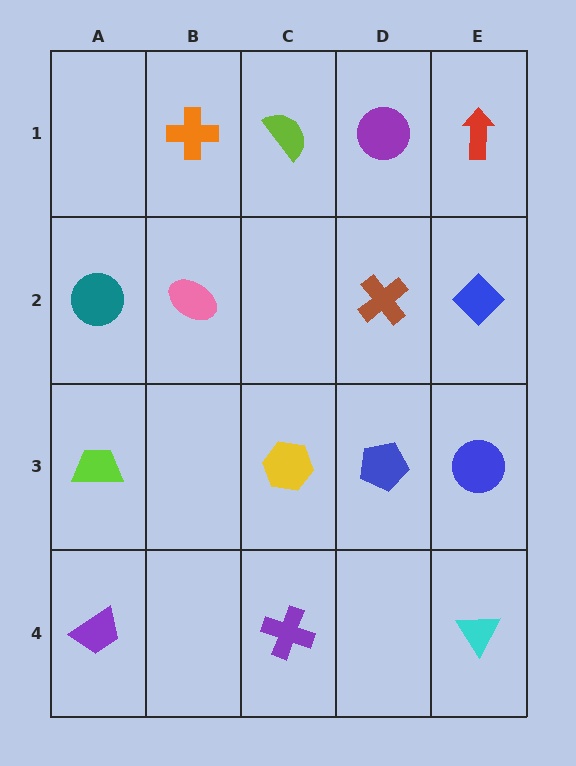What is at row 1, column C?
A lime semicircle.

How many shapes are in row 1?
4 shapes.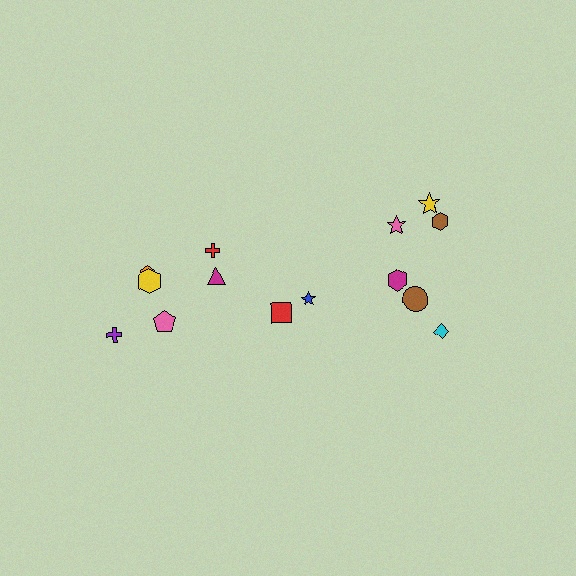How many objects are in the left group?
There are 6 objects.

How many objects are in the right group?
There are 8 objects.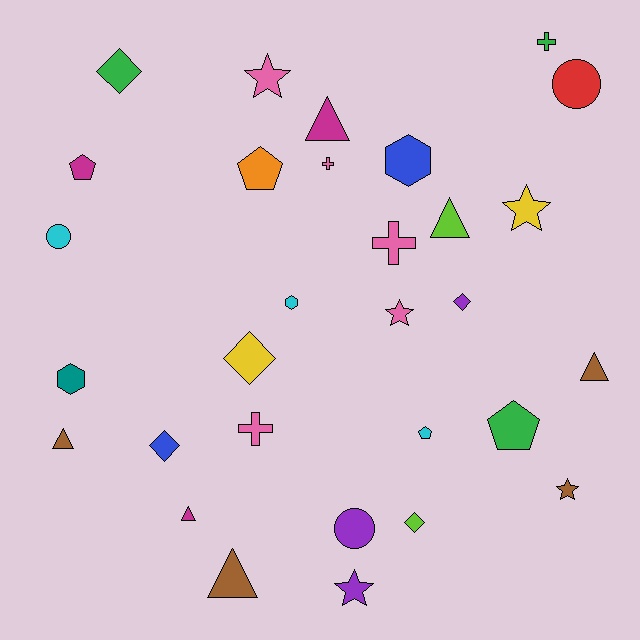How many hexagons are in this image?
There are 3 hexagons.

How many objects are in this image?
There are 30 objects.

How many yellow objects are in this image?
There are 2 yellow objects.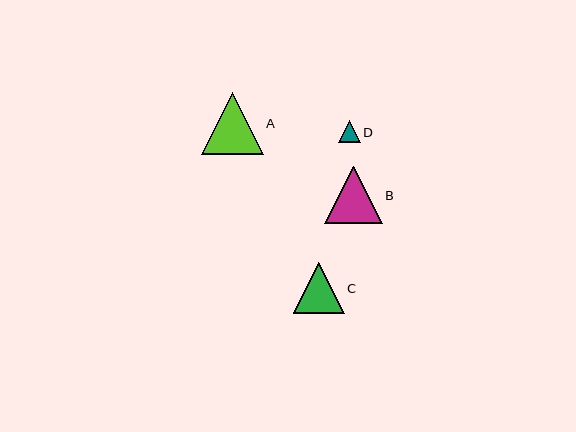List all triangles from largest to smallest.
From largest to smallest: A, B, C, D.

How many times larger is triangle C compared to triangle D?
Triangle C is approximately 2.3 times the size of triangle D.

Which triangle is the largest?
Triangle A is the largest with a size of approximately 62 pixels.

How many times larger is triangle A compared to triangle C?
Triangle A is approximately 1.2 times the size of triangle C.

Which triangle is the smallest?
Triangle D is the smallest with a size of approximately 22 pixels.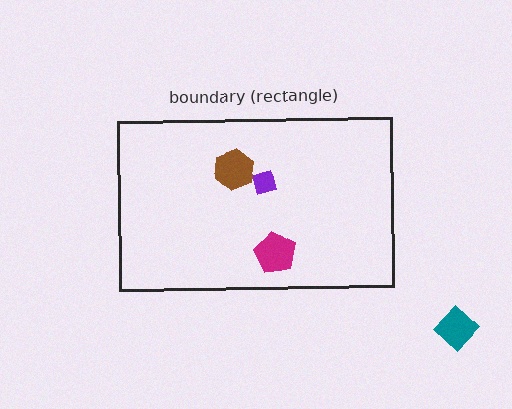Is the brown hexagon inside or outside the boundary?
Inside.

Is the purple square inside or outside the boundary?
Inside.